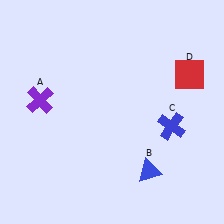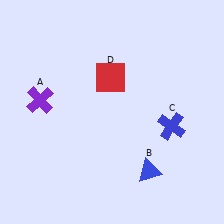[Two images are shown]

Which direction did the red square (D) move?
The red square (D) moved left.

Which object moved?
The red square (D) moved left.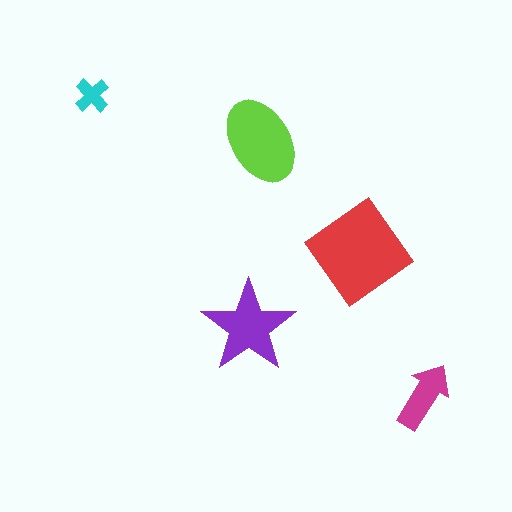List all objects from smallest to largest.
The cyan cross, the magenta arrow, the purple star, the lime ellipse, the red diamond.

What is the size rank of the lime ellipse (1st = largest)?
2nd.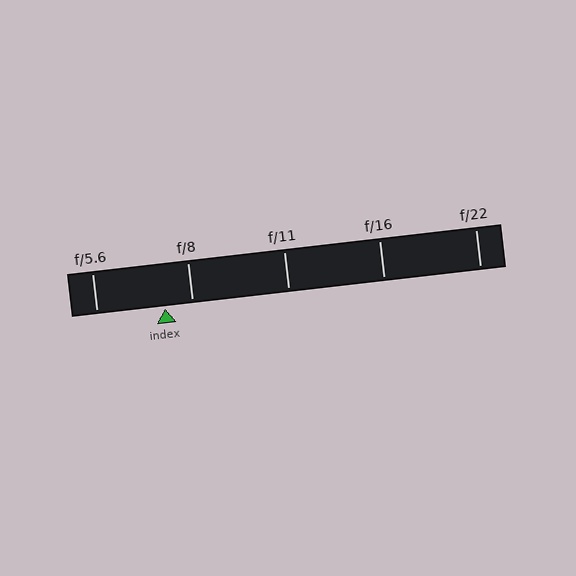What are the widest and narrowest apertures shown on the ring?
The widest aperture shown is f/5.6 and the narrowest is f/22.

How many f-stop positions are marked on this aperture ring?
There are 5 f-stop positions marked.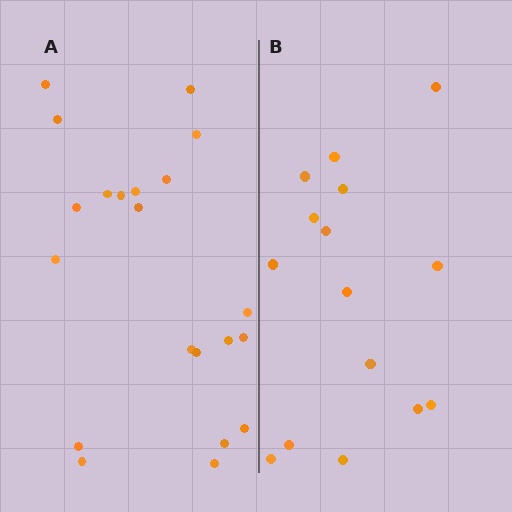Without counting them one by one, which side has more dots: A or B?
Region A (the left region) has more dots.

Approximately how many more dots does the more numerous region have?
Region A has about 6 more dots than region B.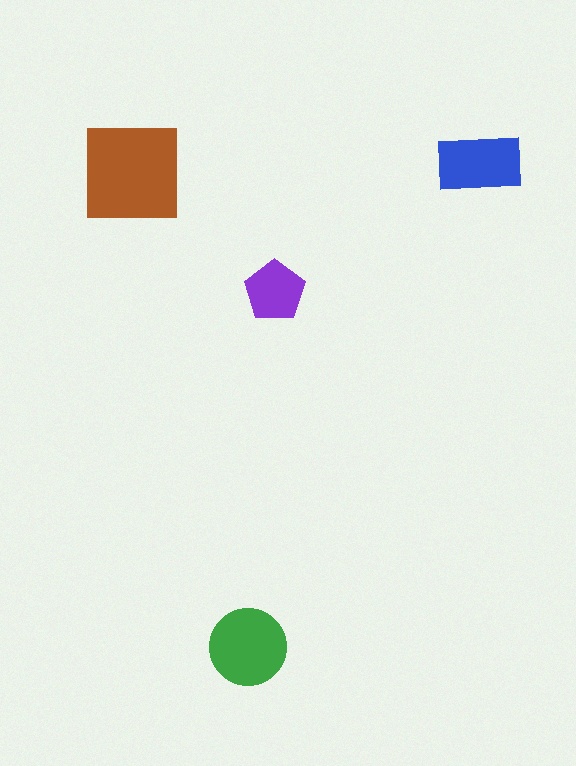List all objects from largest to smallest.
The brown square, the green circle, the blue rectangle, the purple pentagon.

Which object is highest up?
The blue rectangle is topmost.